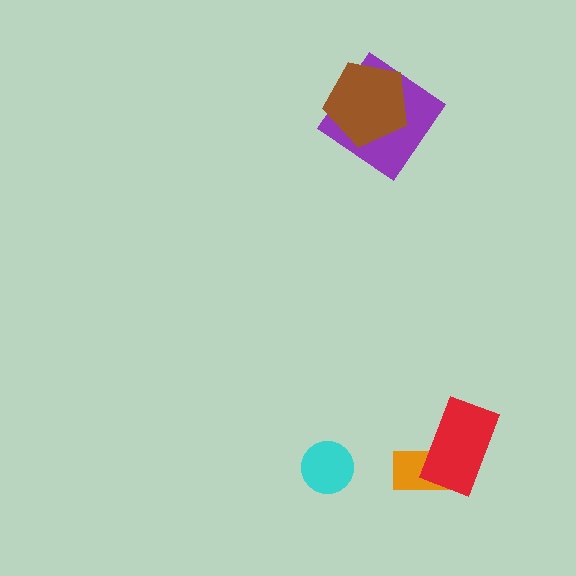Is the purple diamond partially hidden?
Yes, it is partially covered by another shape.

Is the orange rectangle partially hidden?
Yes, it is partially covered by another shape.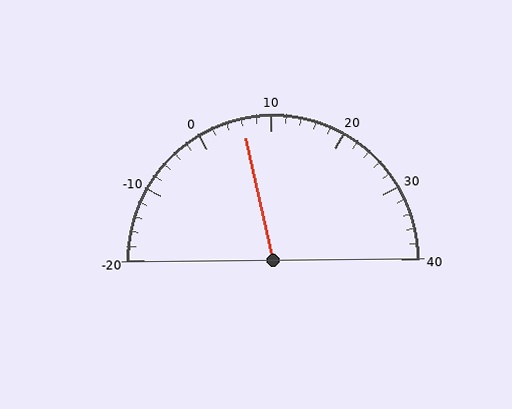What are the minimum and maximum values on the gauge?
The gauge ranges from -20 to 40.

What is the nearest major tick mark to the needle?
The nearest major tick mark is 10.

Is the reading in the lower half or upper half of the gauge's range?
The reading is in the lower half of the range (-20 to 40).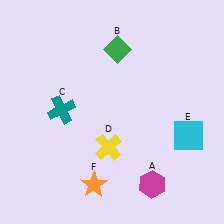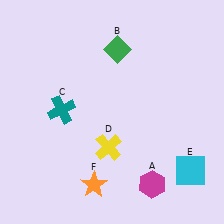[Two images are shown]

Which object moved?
The cyan square (E) moved down.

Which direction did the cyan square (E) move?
The cyan square (E) moved down.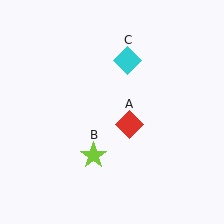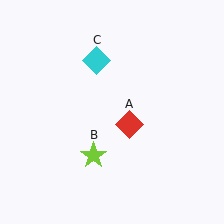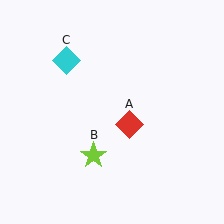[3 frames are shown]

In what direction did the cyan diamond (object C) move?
The cyan diamond (object C) moved left.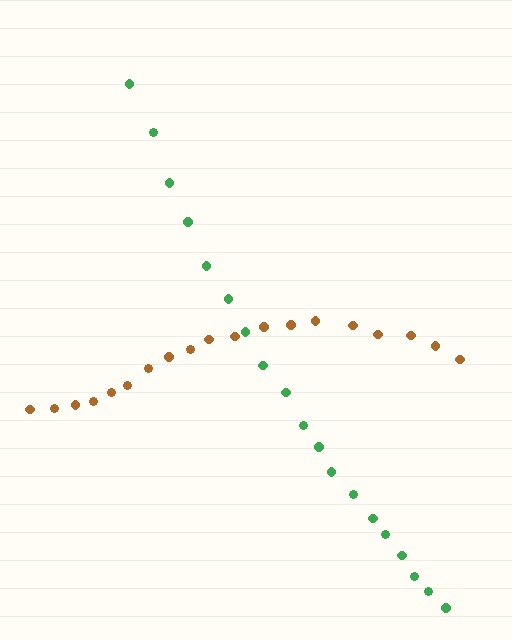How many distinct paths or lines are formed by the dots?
There are 2 distinct paths.